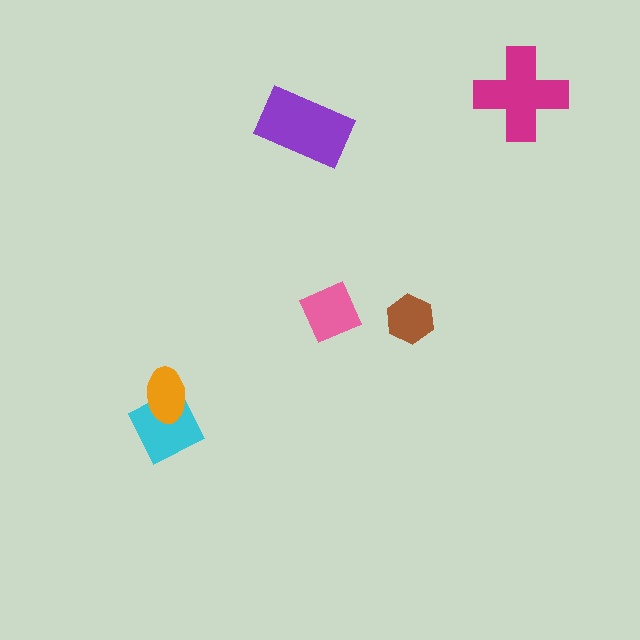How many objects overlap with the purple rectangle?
0 objects overlap with the purple rectangle.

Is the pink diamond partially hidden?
No, no other shape covers it.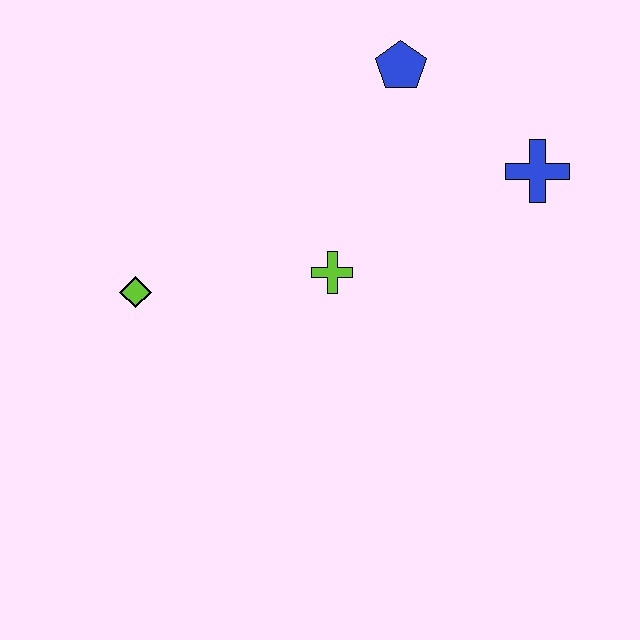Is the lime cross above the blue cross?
No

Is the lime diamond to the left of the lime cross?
Yes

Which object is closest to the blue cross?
The blue pentagon is closest to the blue cross.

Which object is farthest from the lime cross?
The blue cross is farthest from the lime cross.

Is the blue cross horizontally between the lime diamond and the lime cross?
No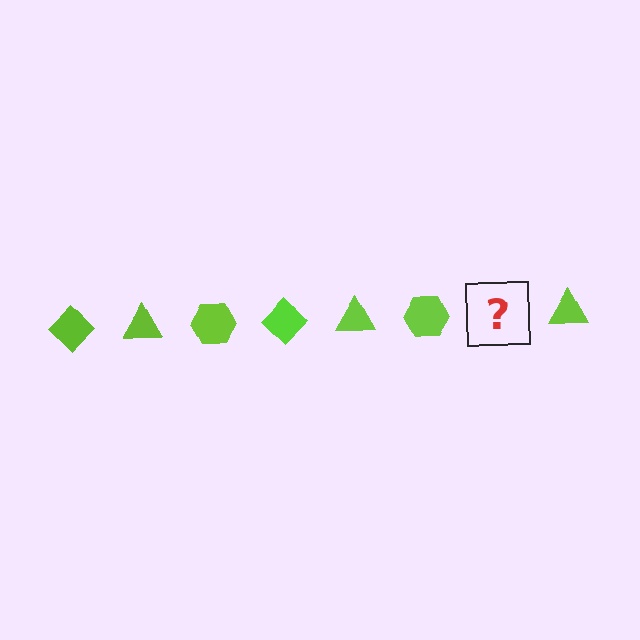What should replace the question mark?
The question mark should be replaced with a lime diamond.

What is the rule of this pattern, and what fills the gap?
The rule is that the pattern cycles through diamond, triangle, hexagon shapes in lime. The gap should be filled with a lime diamond.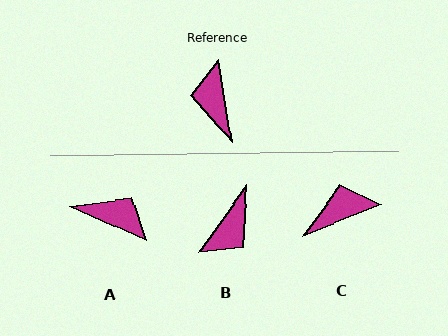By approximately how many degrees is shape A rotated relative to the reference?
Approximately 124 degrees clockwise.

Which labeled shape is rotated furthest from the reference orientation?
B, about 135 degrees away.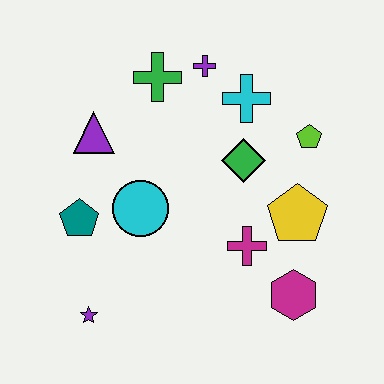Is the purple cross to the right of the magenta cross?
No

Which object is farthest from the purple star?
The lime pentagon is farthest from the purple star.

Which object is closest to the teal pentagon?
The cyan circle is closest to the teal pentagon.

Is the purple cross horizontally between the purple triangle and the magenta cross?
Yes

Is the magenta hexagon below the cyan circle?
Yes